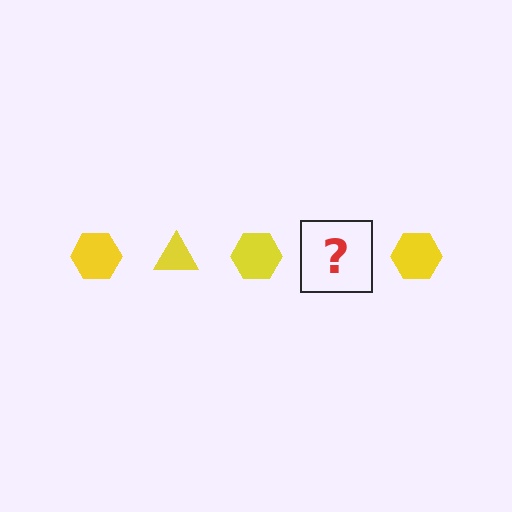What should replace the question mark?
The question mark should be replaced with a yellow triangle.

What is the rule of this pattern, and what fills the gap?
The rule is that the pattern cycles through hexagon, triangle shapes in yellow. The gap should be filled with a yellow triangle.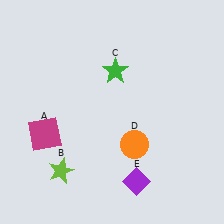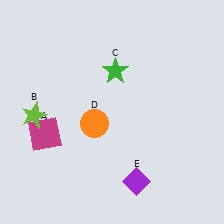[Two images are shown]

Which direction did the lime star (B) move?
The lime star (B) moved up.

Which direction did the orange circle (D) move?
The orange circle (D) moved left.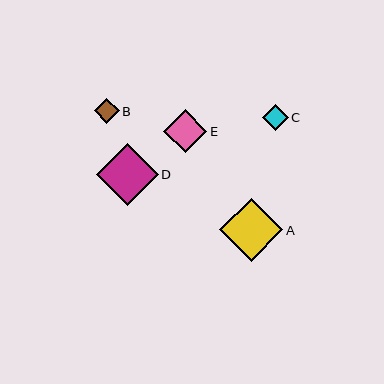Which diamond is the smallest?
Diamond B is the smallest with a size of approximately 25 pixels.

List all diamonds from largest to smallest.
From largest to smallest: A, D, E, C, B.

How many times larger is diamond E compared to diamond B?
Diamond E is approximately 1.7 times the size of diamond B.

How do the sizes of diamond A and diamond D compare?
Diamond A and diamond D are approximately the same size.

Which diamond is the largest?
Diamond A is the largest with a size of approximately 63 pixels.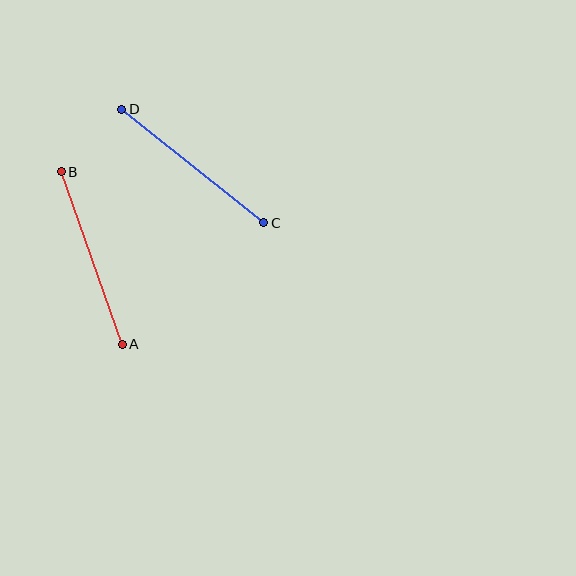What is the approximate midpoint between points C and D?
The midpoint is at approximately (193, 166) pixels.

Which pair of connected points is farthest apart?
Points A and B are farthest apart.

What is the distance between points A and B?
The distance is approximately 183 pixels.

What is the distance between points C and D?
The distance is approximately 182 pixels.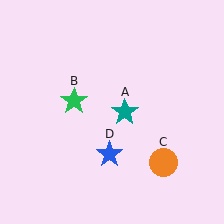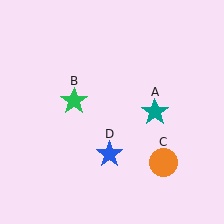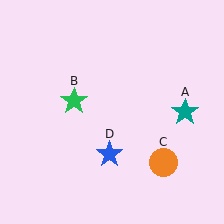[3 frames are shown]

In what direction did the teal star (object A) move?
The teal star (object A) moved right.